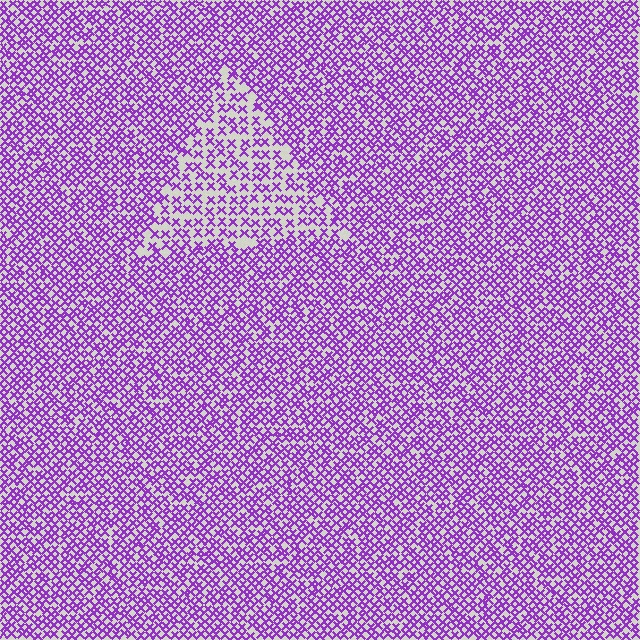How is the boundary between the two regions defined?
The boundary is defined by a change in element density (approximately 1.8x ratio). All elements are the same color, size, and shape.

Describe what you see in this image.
The image contains small purple elements arranged at two different densities. A triangle-shaped region is visible where the elements are less densely packed than the surrounding area.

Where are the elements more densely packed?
The elements are more densely packed outside the triangle boundary.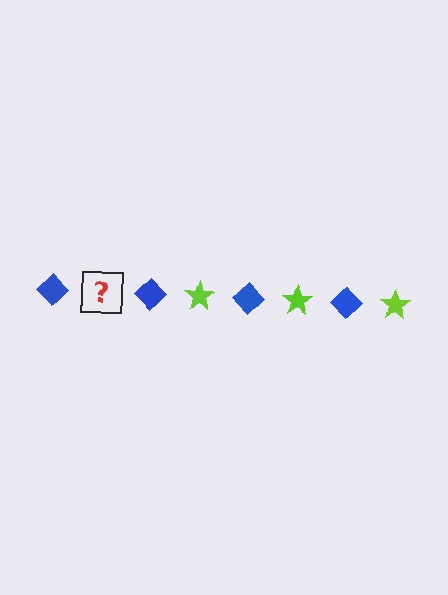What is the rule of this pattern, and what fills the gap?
The rule is that the pattern alternates between blue diamond and lime star. The gap should be filled with a lime star.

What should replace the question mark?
The question mark should be replaced with a lime star.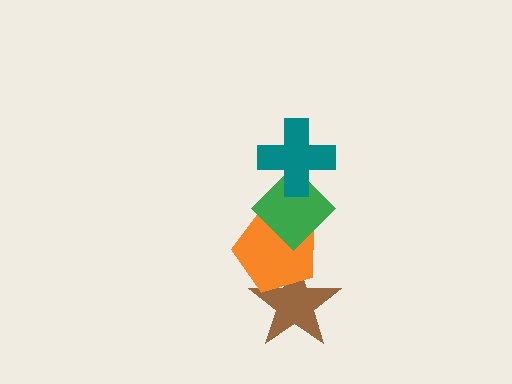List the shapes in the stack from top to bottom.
From top to bottom: the teal cross, the green diamond, the orange pentagon, the brown star.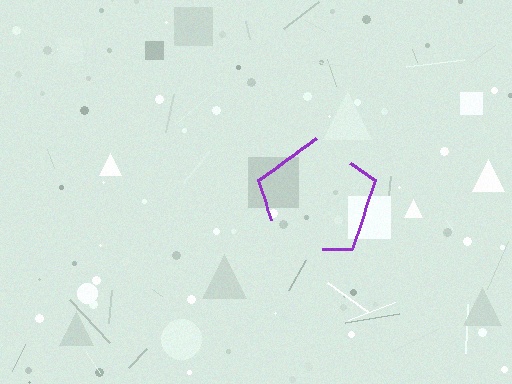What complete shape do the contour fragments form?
The contour fragments form a pentagon.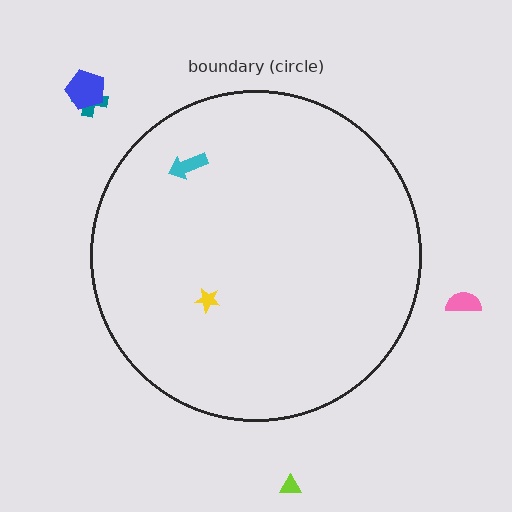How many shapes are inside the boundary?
2 inside, 4 outside.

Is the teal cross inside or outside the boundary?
Outside.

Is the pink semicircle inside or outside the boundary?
Outside.